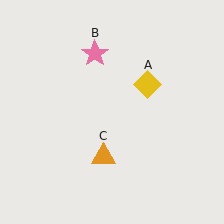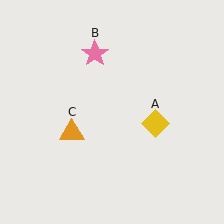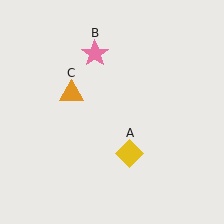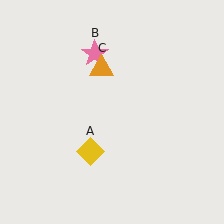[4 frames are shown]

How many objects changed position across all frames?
2 objects changed position: yellow diamond (object A), orange triangle (object C).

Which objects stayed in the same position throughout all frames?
Pink star (object B) remained stationary.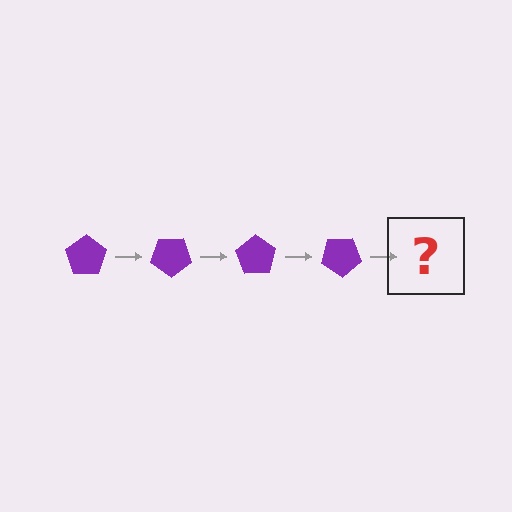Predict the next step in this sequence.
The next step is a purple pentagon rotated 140 degrees.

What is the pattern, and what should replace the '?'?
The pattern is that the pentagon rotates 35 degrees each step. The '?' should be a purple pentagon rotated 140 degrees.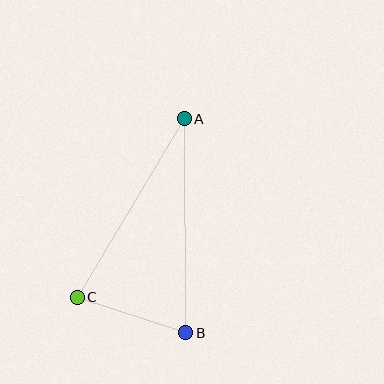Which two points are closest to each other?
Points B and C are closest to each other.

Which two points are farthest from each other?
Points A and B are farthest from each other.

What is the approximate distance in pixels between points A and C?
The distance between A and C is approximately 208 pixels.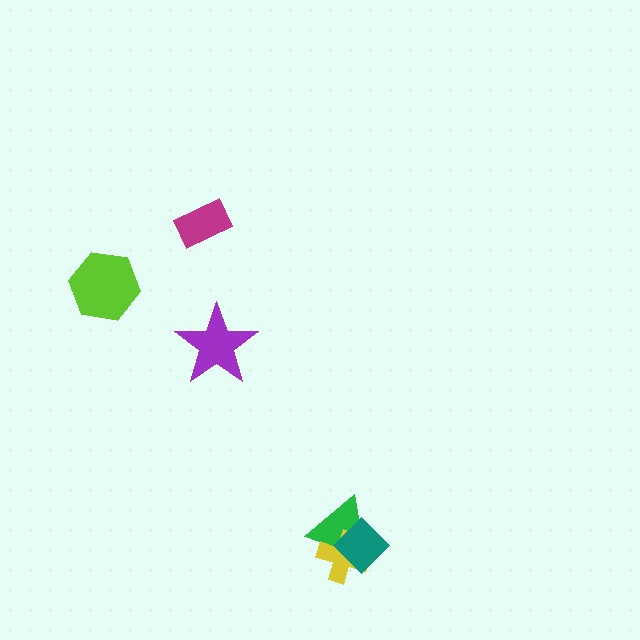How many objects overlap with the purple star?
0 objects overlap with the purple star.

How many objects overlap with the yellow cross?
2 objects overlap with the yellow cross.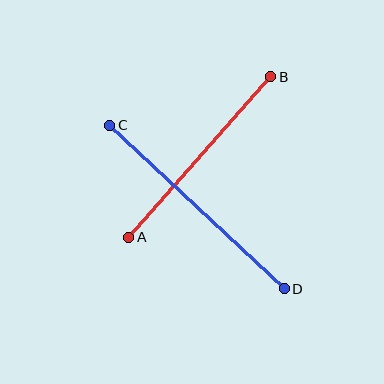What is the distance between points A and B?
The distance is approximately 214 pixels.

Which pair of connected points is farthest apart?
Points C and D are farthest apart.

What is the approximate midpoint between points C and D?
The midpoint is at approximately (197, 207) pixels.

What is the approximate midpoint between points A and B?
The midpoint is at approximately (200, 157) pixels.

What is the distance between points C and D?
The distance is approximately 239 pixels.